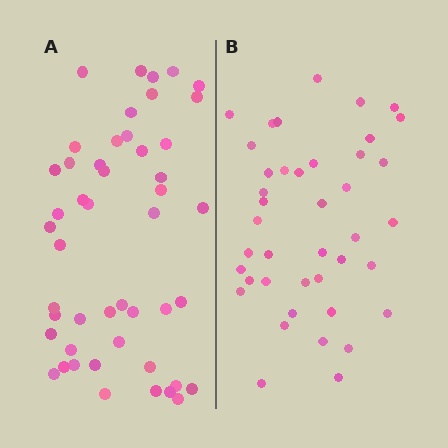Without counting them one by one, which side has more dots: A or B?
Region A (the left region) has more dots.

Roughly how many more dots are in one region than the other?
Region A has roughly 8 or so more dots than region B.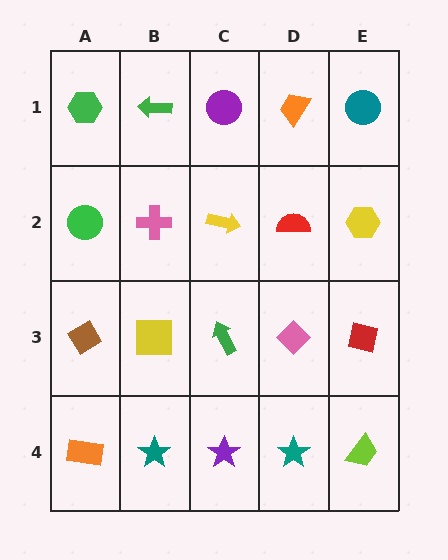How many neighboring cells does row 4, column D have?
3.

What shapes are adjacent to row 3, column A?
A green circle (row 2, column A), an orange rectangle (row 4, column A), a yellow square (row 3, column B).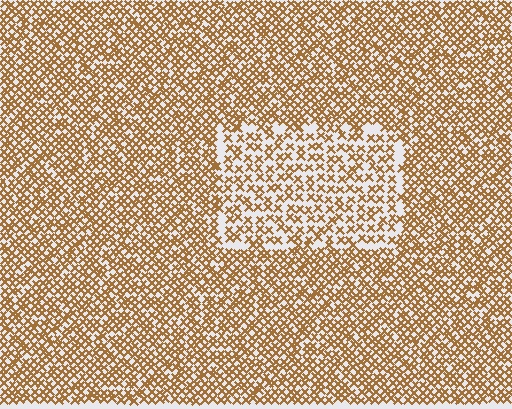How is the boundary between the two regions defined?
The boundary is defined by a change in element density (approximately 1.7x ratio). All elements are the same color, size, and shape.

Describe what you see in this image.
The image contains small brown elements arranged at two different densities. A rectangle-shaped region is visible where the elements are less densely packed than the surrounding area.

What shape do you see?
I see a rectangle.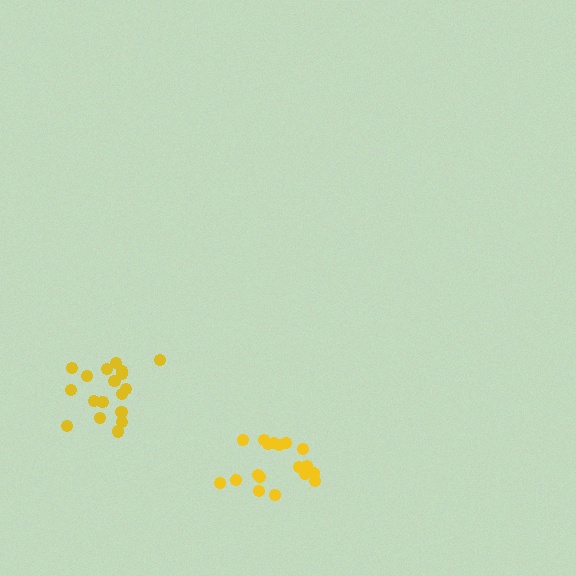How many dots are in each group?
Group 1: 18 dots, Group 2: 18 dots (36 total).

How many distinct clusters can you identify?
There are 2 distinct clusters.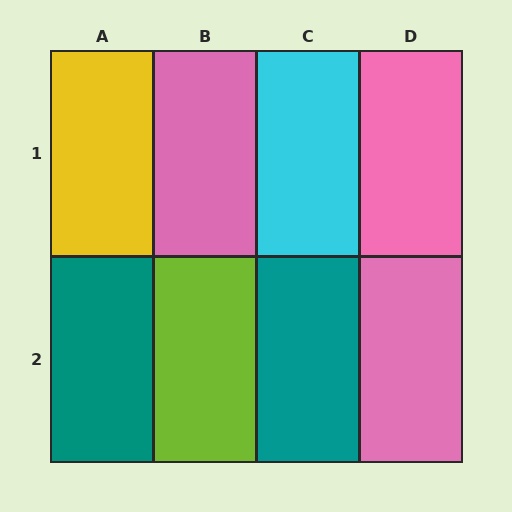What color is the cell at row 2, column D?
Pink.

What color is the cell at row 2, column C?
Teal.